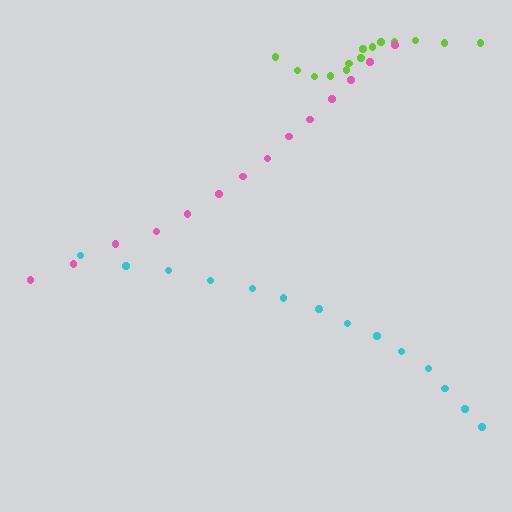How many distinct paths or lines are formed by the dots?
There are 3 distinct paths.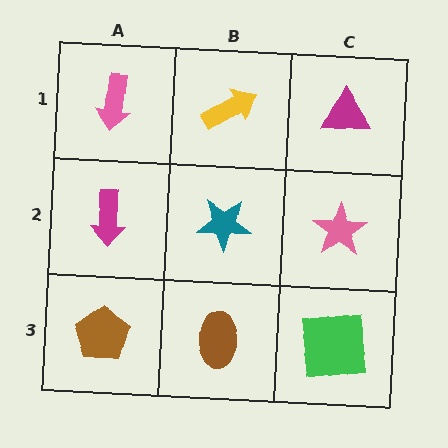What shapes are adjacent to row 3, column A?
A magenta arrow (row 2, column A), a brown ellipse (row 3, column B).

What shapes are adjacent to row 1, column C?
A pink star (row 2, column C), a yellow arrow (row 1, column B).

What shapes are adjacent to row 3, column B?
A teal star (row 2, column B), a brown pentagon (row 3, column A), a green square (row 3, column C).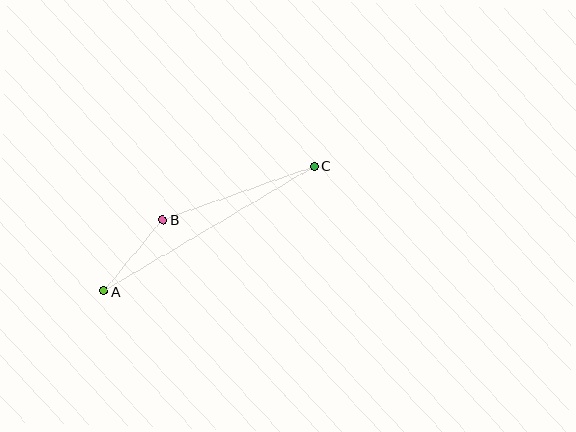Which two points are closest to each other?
Points A and B are closest to each other.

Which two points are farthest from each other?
Points A and C are farthest from each other.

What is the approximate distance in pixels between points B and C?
The distance between B and C is approximately 161 pixels.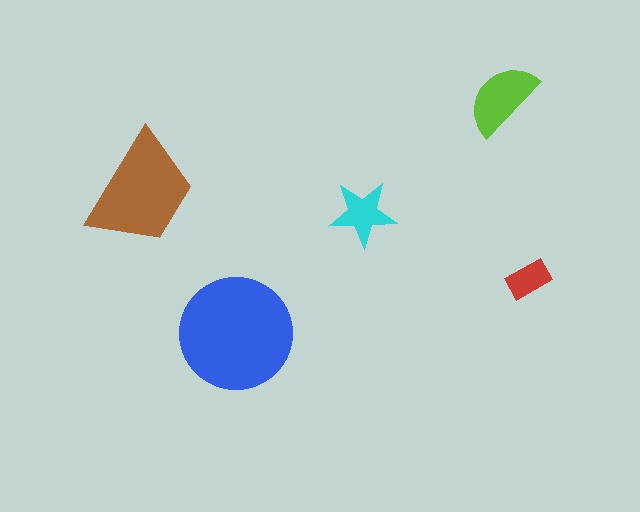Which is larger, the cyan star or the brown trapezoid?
The brown trapezoid.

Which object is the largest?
The blue circle.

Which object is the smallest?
The red rectangle.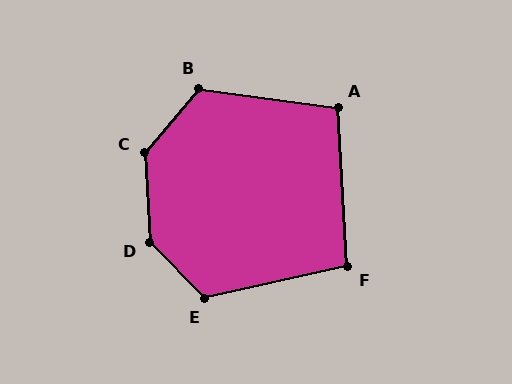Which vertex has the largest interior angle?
D, at approximately 138 degrees.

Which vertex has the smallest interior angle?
F, at approximately 99 degrees.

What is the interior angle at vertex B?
Approximately 122 degrees (obtuse).